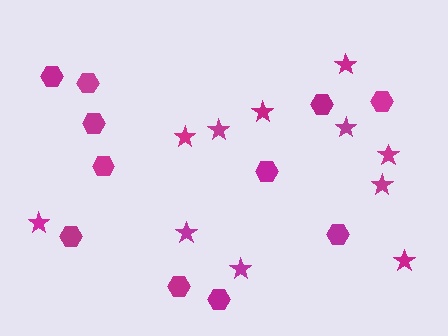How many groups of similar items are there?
There are 2 groups: one group of hexagons (11) and one group of stars (11).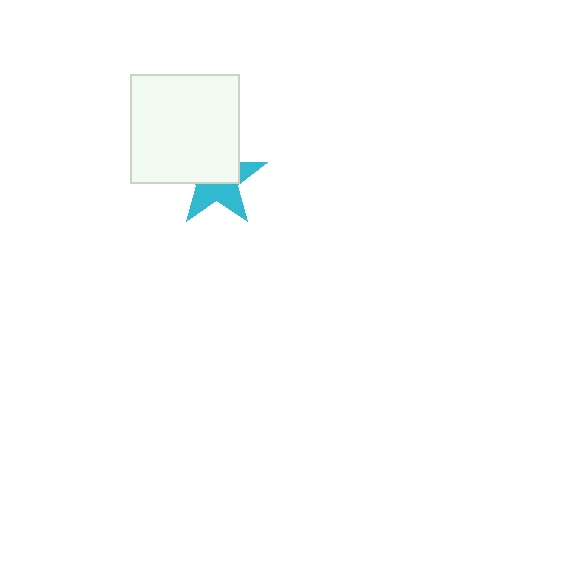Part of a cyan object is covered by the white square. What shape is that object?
It is a star.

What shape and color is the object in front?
The object in front is a white square.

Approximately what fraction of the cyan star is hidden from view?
Roughly 52% of the cyan star is hidden behind the white square.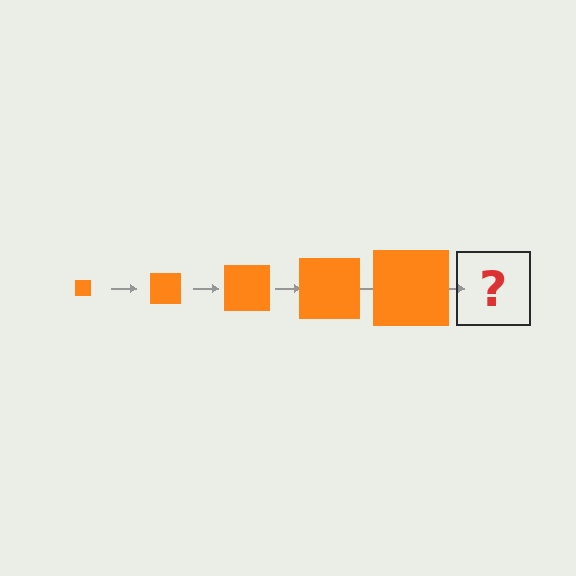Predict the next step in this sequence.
The next step is an orange square, larger than the previous one.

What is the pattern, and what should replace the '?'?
The pattern is that the square gets progressively larger each step. The '?' should be an orange square, larger than the previous one.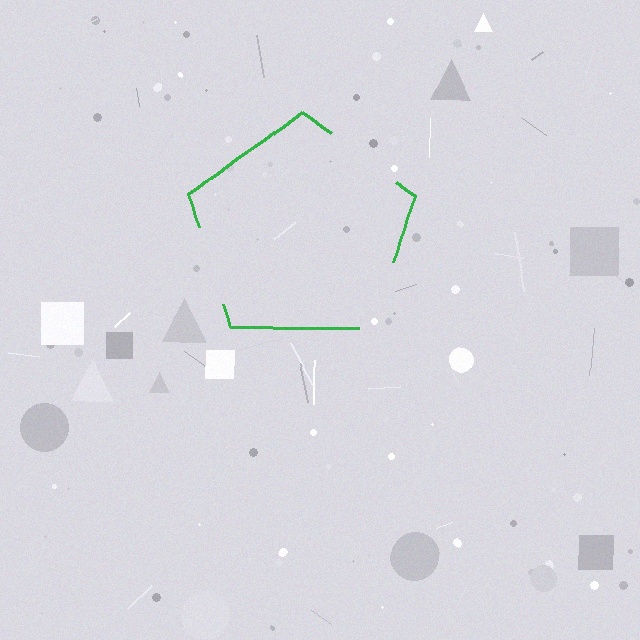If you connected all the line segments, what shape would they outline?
They would outline a pentagon.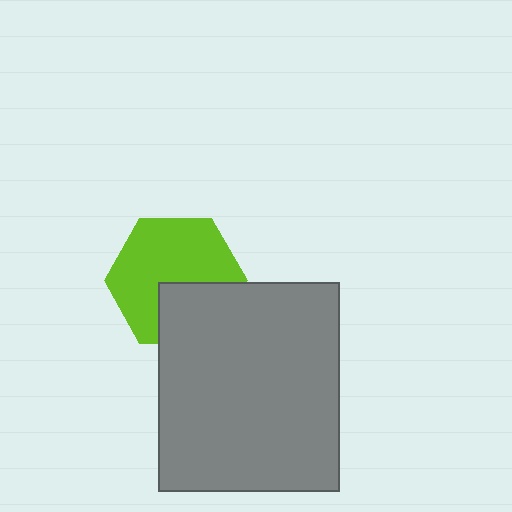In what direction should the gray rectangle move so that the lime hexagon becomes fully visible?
The gray rectangle should move down. That is the shortest direction to clear the overlap and leave the lime hexagon fully visible.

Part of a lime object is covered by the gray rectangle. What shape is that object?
It is a hexagon.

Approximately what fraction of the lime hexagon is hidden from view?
Roughly 33% of the lime hexagon is hidden behind the gray rectangle.